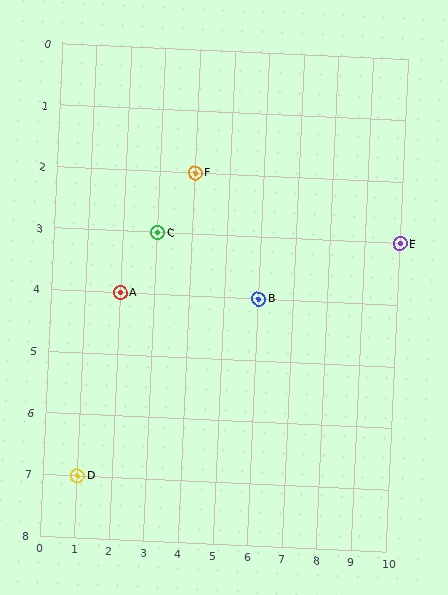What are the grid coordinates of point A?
Point A is at grid coordinates (2, 4).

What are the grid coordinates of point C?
Point C is at grid coordinates (3, 3).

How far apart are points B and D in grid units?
Points B and D are 5 columns and 3 rows apart (about 5.8 grid units diagonally).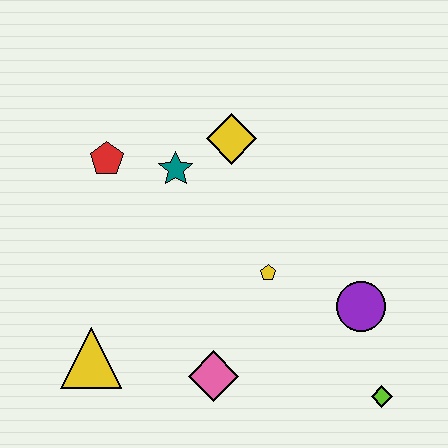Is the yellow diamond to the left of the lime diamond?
Yes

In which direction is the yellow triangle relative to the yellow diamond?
The yellow triangle is below the yellow diamond.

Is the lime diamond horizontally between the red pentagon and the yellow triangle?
No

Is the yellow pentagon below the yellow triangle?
No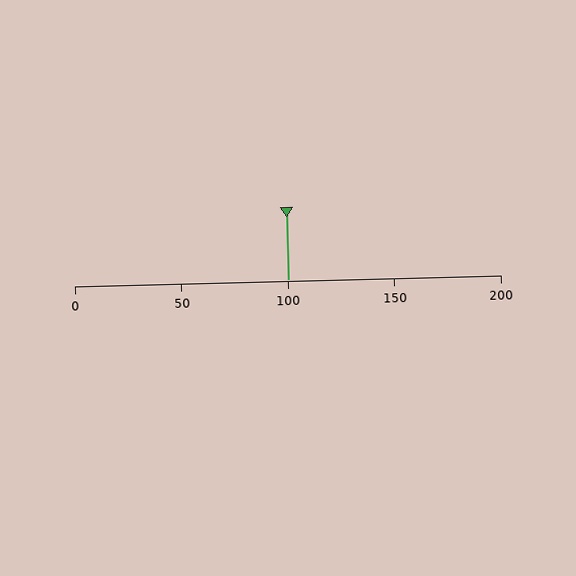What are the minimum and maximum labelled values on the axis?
The axis runs from 0 to 200.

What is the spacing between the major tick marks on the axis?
The major ticks are spaced 50 apart.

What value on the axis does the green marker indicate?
The marker indicates approximately 100.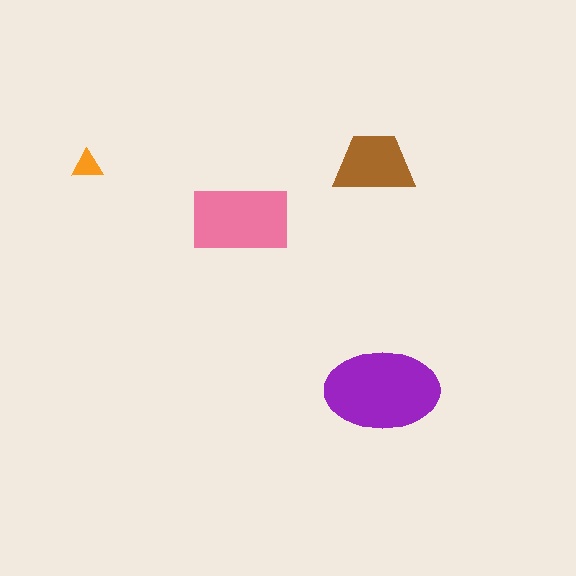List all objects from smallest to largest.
The orange triangle, the brown trapezoid, the pink rectangle, the purple ellipse.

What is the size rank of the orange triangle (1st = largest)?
4th.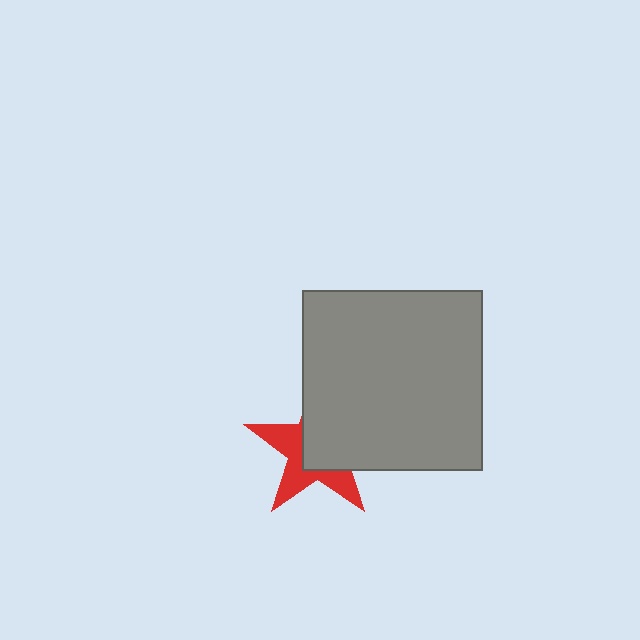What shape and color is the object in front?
The object in front is a gray square.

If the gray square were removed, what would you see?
You would see the complete red star.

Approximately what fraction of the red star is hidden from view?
Roughly 56% of the red star is hidden behind the gray square.